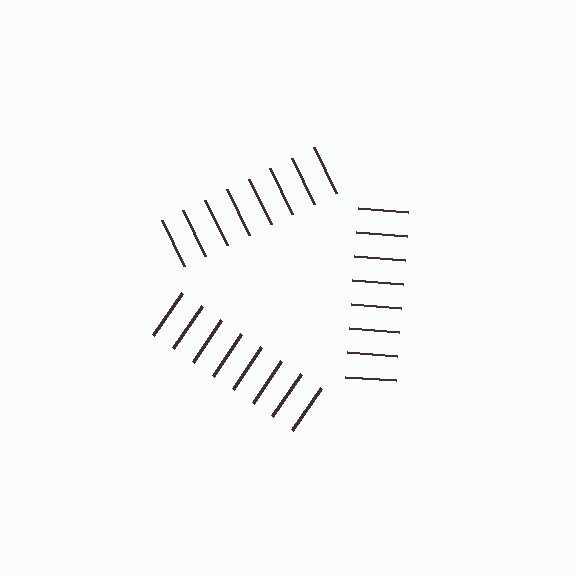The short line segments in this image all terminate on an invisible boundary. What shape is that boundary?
An illusory triangle — the line segments terminate on its edges but no continuous stroke is drawn.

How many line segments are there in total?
24 — 8 along each of the 3 edges.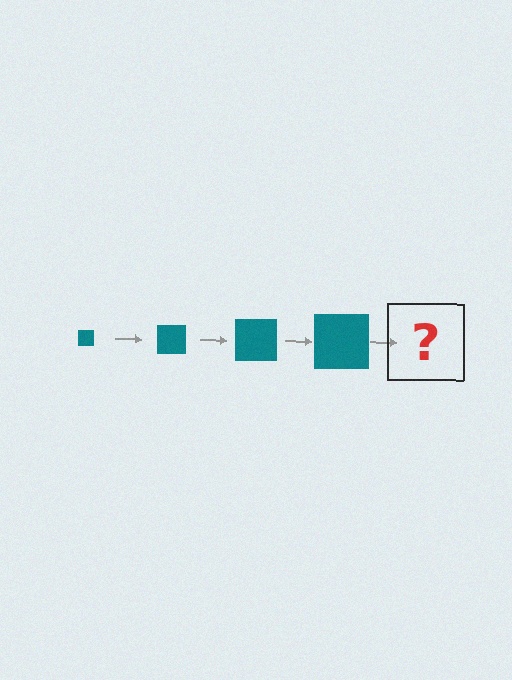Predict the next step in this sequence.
The next step is a teal square, larger than the previous one.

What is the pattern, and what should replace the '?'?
The pattern is that the square gets progressively larger each step. The '?' should be a teal square, larger than the previous one.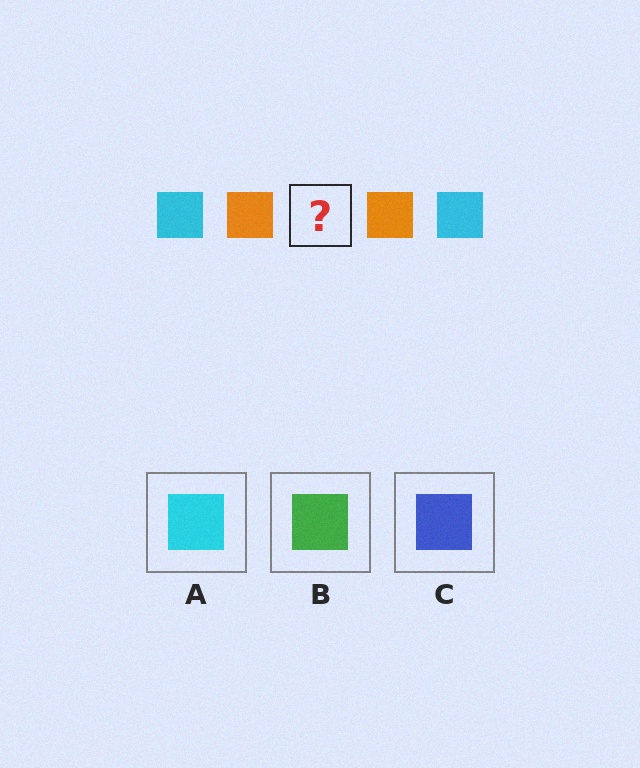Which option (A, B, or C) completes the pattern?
A.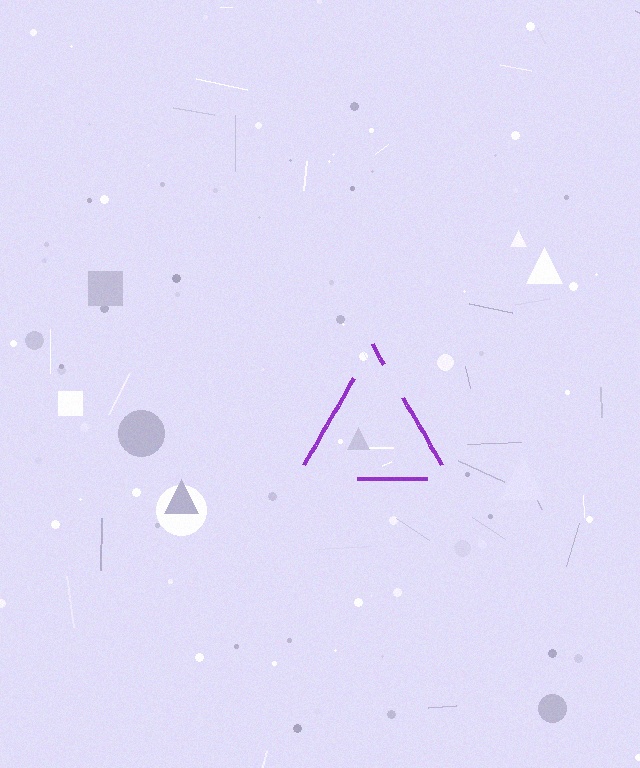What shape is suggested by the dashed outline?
The dashed outline suggests a triangle.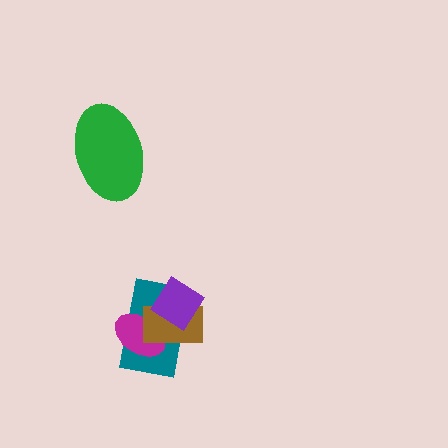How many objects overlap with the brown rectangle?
3 objects overlap with the brown rectangle.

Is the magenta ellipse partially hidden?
Yes, it is partially covered by another shape.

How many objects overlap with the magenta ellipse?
3 objects overlap with the magenta ellipse.